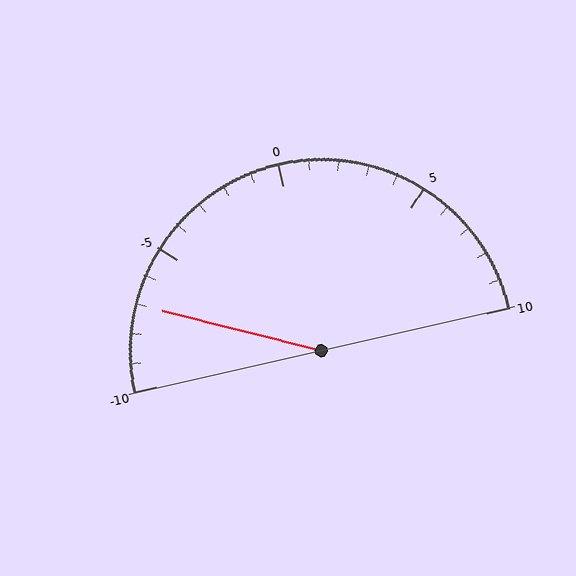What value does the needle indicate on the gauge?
The needle indicates approximately -7.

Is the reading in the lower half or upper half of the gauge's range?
The reading is in the lower half of the range (-10 to 10).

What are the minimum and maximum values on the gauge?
The gauge ranges from -10 to 10.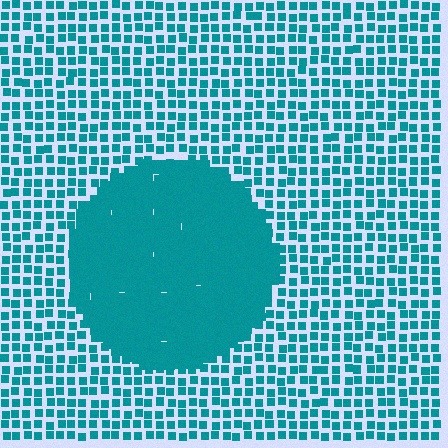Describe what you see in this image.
The image contains small teal elements arranged at two different densities. A circle-shaped region is visible where the elements are more densely packed than the surrounding area.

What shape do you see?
I see a circle.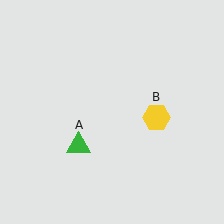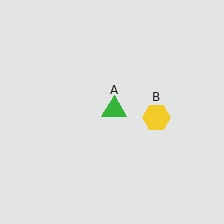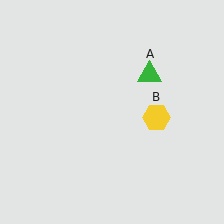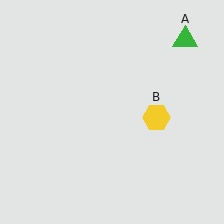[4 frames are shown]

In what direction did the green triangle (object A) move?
The green triangle (object A) moved up and to the right.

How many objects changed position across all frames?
1 object changed position: green triangle (object A).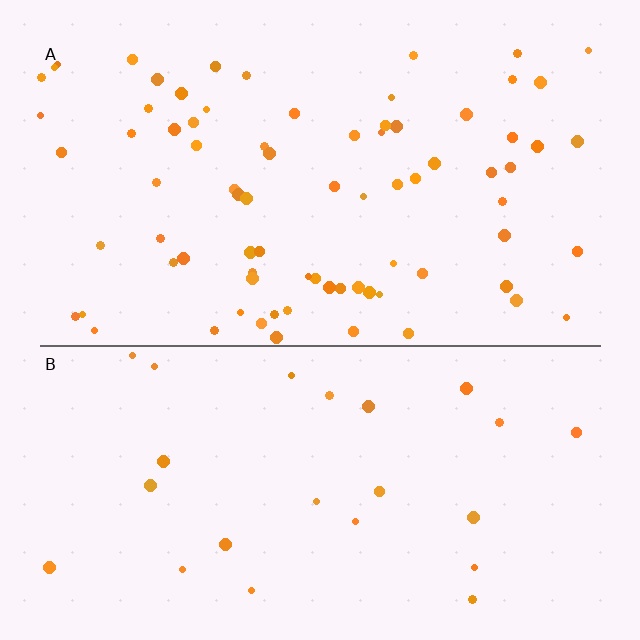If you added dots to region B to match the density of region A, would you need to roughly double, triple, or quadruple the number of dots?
Approximately triple.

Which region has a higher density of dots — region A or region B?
A (the top).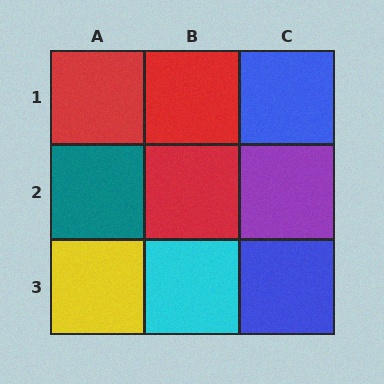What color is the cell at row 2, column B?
Red.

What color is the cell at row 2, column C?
Purple.